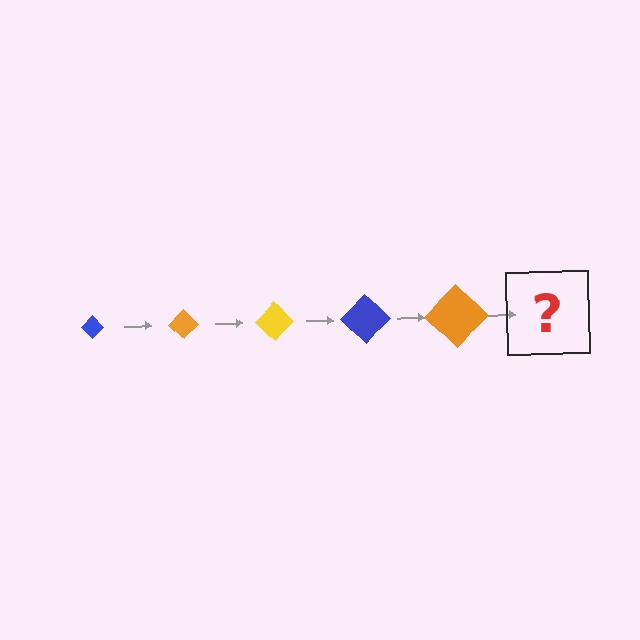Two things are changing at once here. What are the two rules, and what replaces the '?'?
The two rules are that the diamond grows larger each step and the color cycles through blue, orange, and yellow. The '?' should be a yellow diamond, larger than the previous one.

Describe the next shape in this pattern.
It should be a yellow diamond, larger than the previous one.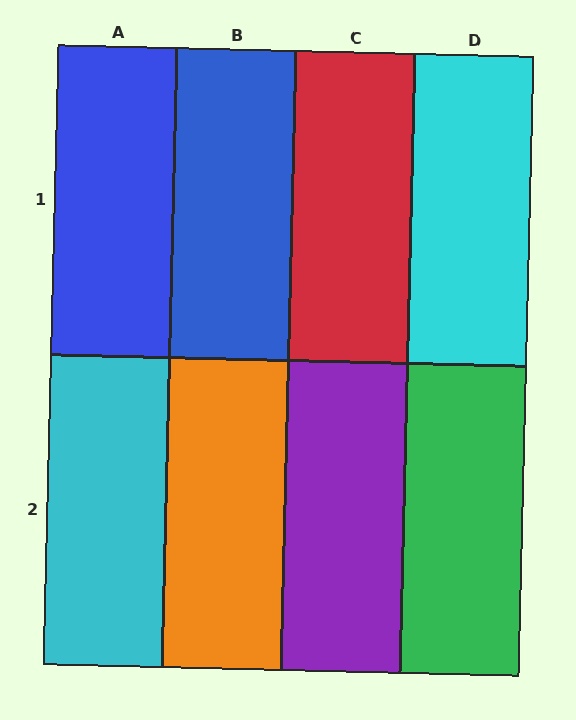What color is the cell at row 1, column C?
Red.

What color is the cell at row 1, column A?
Blue.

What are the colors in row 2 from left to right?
Cyan, orange, purple, green.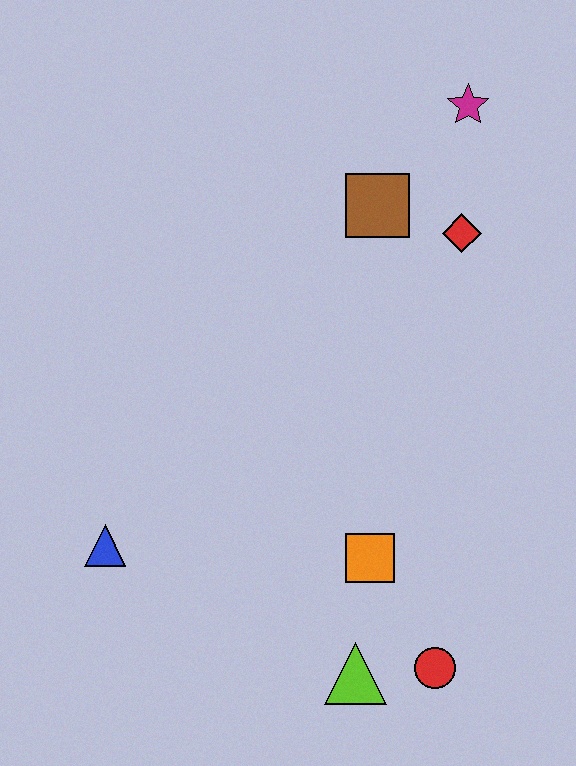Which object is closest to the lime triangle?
The red circle is closest to the lime triangle.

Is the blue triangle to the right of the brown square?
No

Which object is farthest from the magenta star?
The lime triangle is farthest from the magenta star.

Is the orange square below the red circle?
No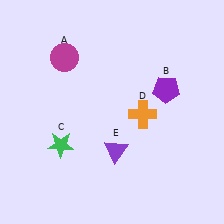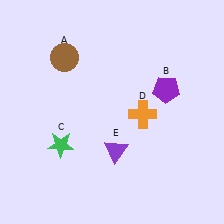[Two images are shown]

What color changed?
The circle (A) changed from magenta in Image 1 to brown in Image 2.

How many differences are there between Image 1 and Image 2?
There is 1 difference between the two images.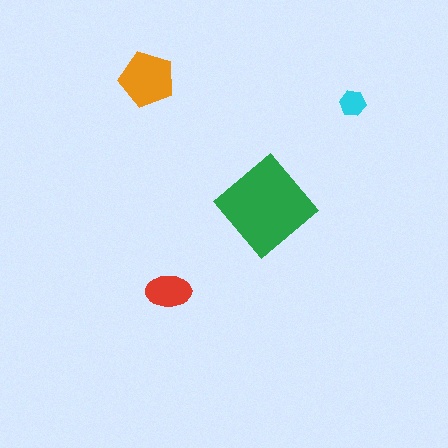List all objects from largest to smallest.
The green diamond, the orange pentagon, the red ellipse, the cyan hexagon.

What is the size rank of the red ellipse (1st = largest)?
3rd.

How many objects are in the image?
There are 4 objects in the image.